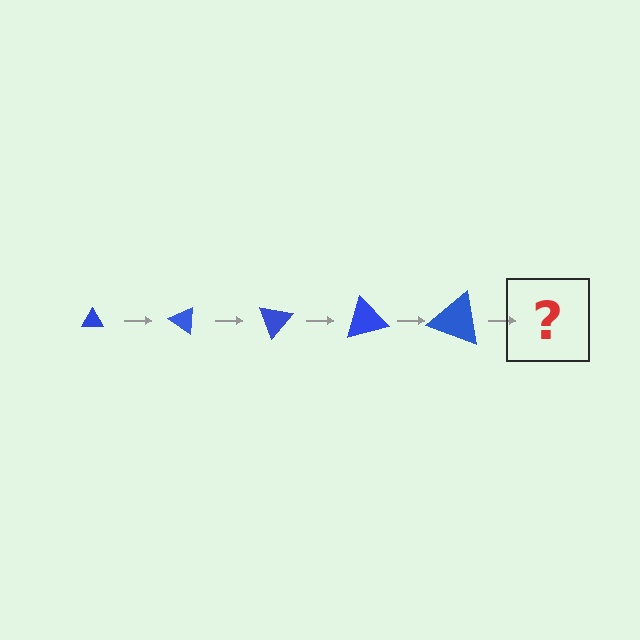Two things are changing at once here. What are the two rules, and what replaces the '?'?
The two rules are that the triangle grows larger each step and it rotates 35 degrees each step. The '?' should be a triangle, larger than the previous one and rotated 175 degrees from the start.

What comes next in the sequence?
The next element should be a triangle, larger than the previous one and rotated 175 degrees from the start.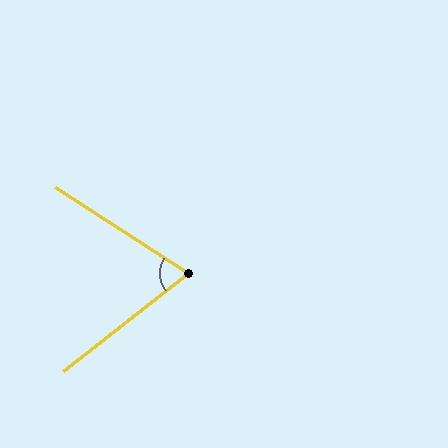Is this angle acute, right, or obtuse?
It is acute.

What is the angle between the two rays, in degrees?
Approximately 70 degrees.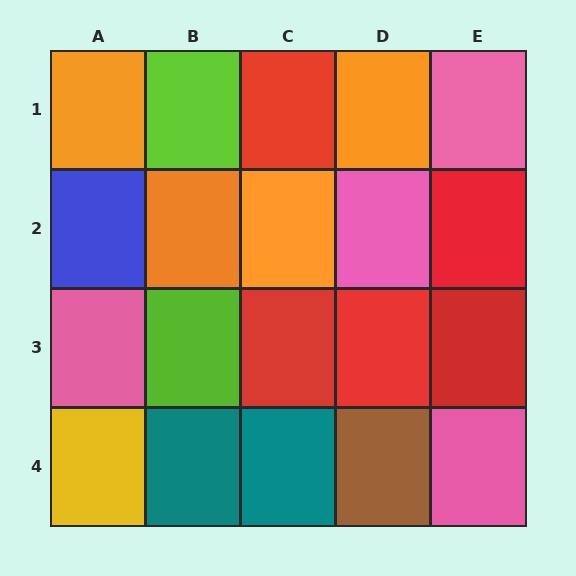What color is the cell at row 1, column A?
Orange.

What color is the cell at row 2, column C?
Orange.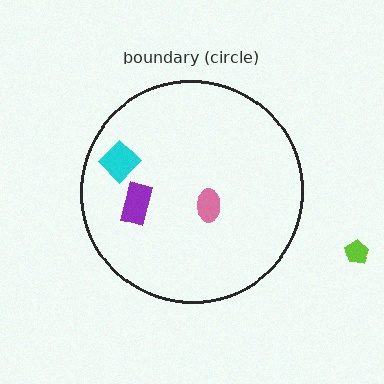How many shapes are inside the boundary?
3 inside, 1 outside.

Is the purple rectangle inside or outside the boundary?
Inside.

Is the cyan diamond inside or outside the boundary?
Inside.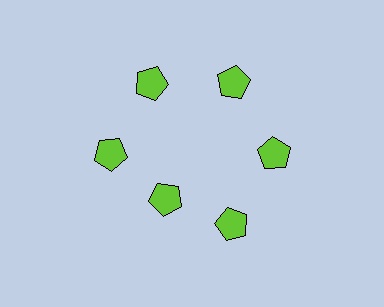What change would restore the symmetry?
The symmetry would be restored by moving it outward, back onto the ring so that all 6 pentagons sit at equal angles and equal distance from the center.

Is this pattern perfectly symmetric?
No. The 6 lime pentagons are arranged in a ring, but one element near the 7 o'clock position is pulled inward toward the center, breaking the 6-fold rotational symmetry.